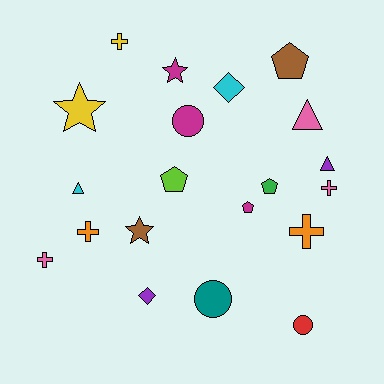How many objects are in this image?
There are 20 objects.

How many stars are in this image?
There are 3 stars.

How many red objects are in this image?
There is 1 red object.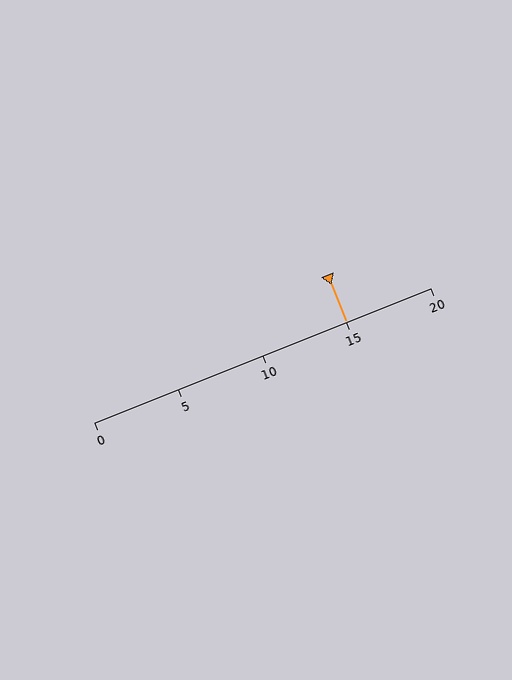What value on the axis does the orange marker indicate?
The marker indicates approximately 15.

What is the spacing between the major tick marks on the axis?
The major ticks are spaced 5 apart.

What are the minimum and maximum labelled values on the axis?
The axis runs from 0 to 20.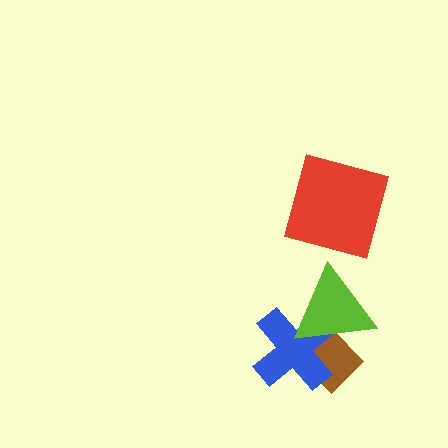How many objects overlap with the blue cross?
2 objects overlap with the blue cross.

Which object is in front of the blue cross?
The lime triangle is in front of the blue cross.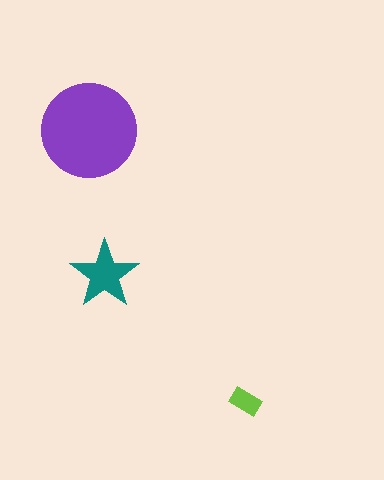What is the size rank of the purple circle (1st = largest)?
1st.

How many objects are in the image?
There are 3 objects in the image.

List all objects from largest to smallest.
The purple circle, the teal star, the lime rectangle.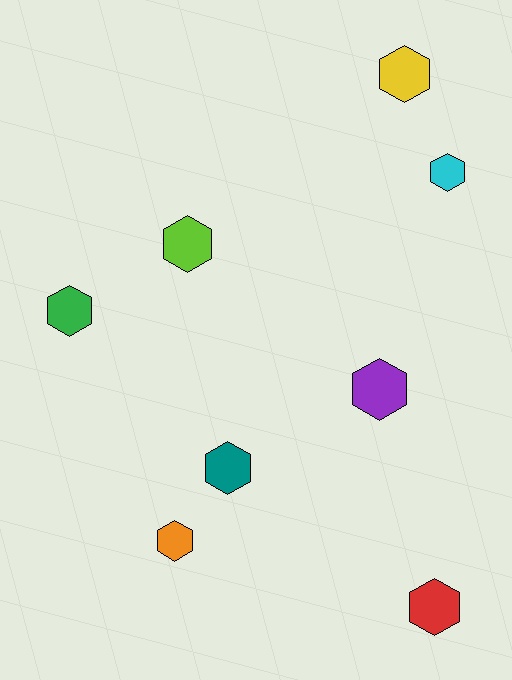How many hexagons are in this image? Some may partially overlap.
There are 8 hexagons.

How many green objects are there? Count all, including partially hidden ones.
There is 1 green object.